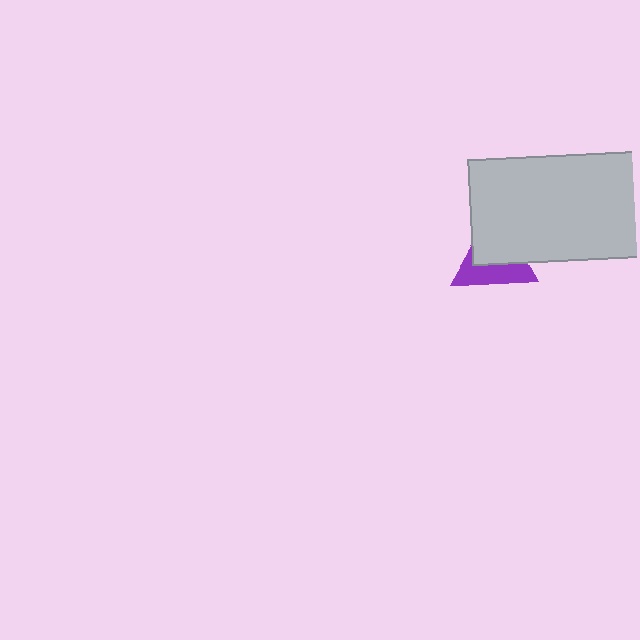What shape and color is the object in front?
The object in front is a light gray rectangle.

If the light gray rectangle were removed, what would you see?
You would see the complete purple triangle.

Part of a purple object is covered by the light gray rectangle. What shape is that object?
It is a triangle.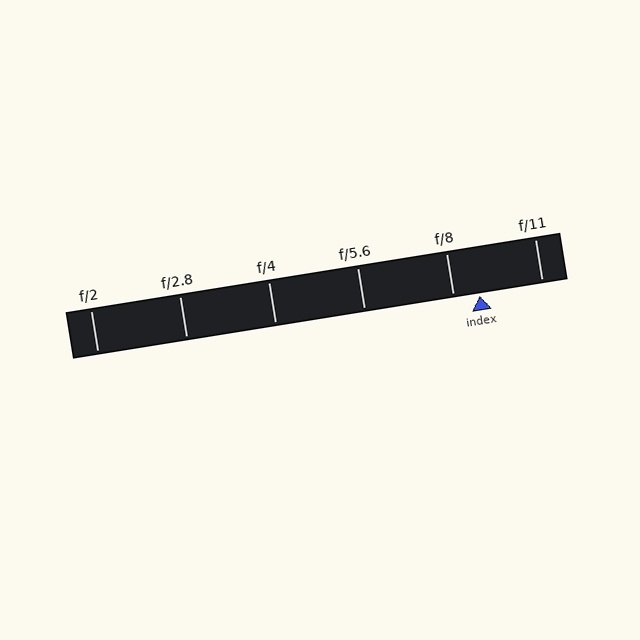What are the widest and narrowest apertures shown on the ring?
The widest aperture shown is f/2 and the narrowest is f/11.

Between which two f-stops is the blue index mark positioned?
The index mark is between f/8 and f/11.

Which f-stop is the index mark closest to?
The index mark is closest to f/8.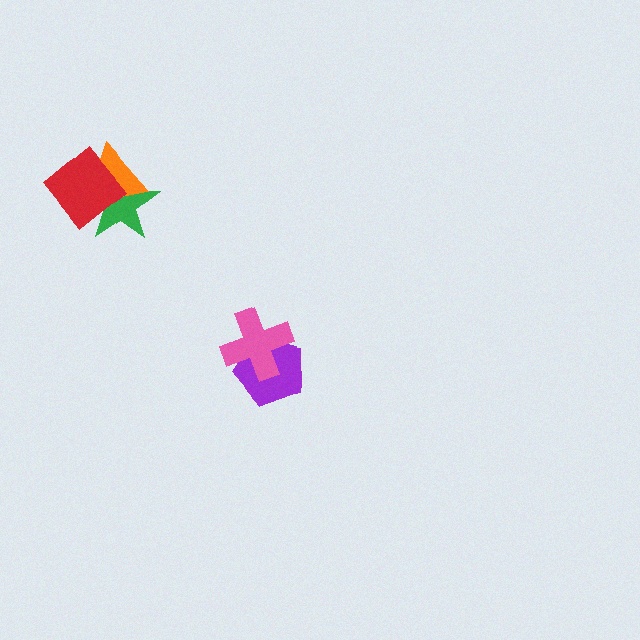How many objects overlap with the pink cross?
1 object overlaps with the pink cross.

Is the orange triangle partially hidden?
Yes, it is partially covered by another shape.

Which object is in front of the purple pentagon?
The pink cross is in front of the purple pentagon.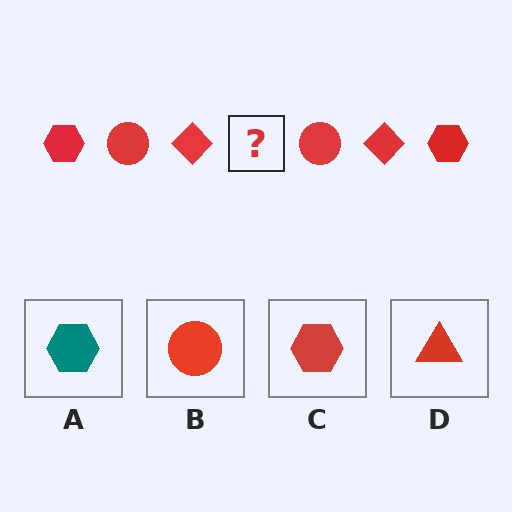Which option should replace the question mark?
Option C.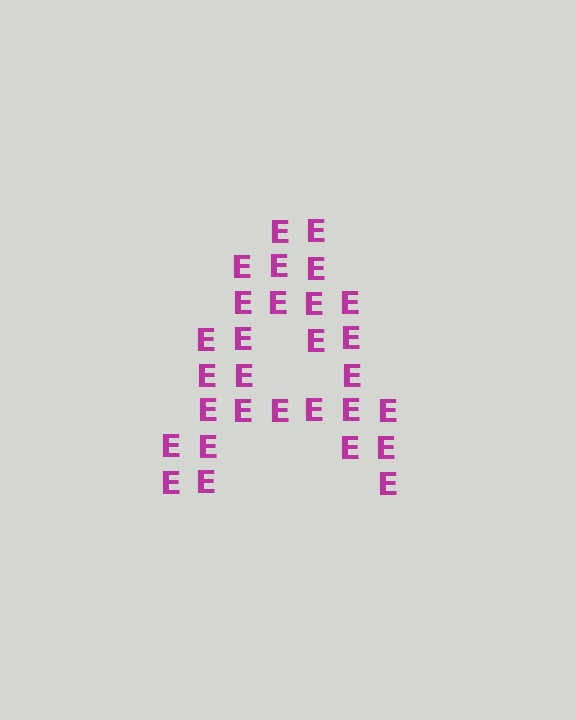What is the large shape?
The large shape is the letter A.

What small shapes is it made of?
It is made of small letter E's.